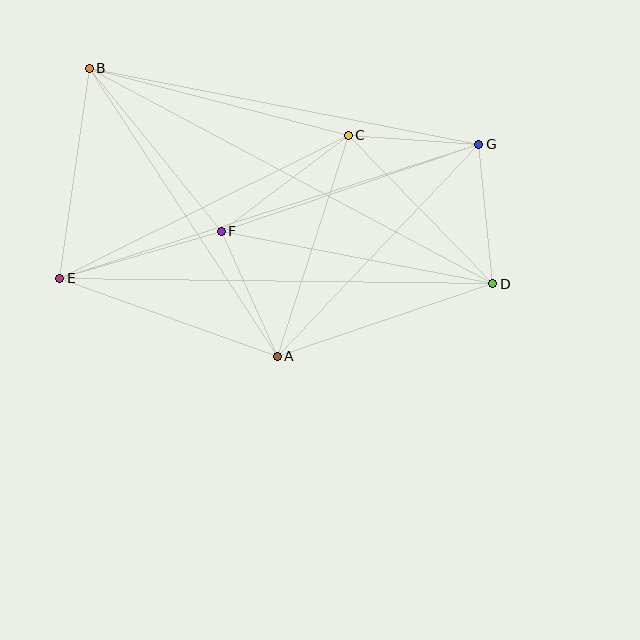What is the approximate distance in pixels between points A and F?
The distance between A and F is approximately 137 pixels.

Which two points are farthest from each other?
Points B and D are farthest from each other.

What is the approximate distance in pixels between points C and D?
The distance between C and D is approximately 207 pixels.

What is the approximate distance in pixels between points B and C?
The distance between B and C is approximately 268 pixels.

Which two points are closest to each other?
Points C and G are closest to each other.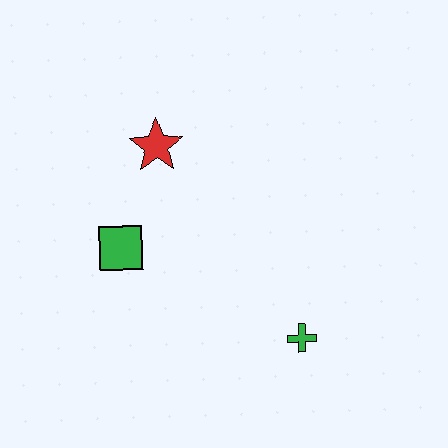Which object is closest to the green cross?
The green square is closest to the green cross.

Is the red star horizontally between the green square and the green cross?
Yes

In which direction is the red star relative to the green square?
The red star is above the green square.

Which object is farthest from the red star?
The green cross is farthest from the red star.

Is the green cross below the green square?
Yes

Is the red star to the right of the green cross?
No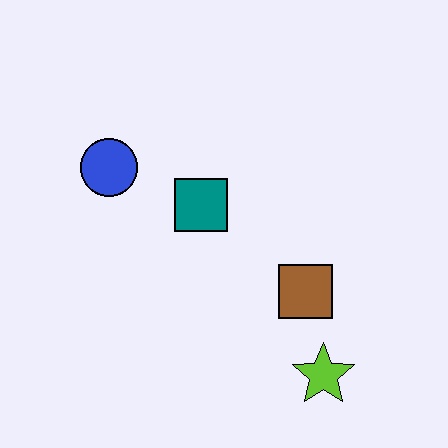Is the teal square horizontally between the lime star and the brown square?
No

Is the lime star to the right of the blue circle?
Yes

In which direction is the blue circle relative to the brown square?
The blue circle is to the left of the brown square.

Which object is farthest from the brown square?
The blue circle is farthest from the brown square.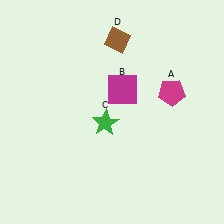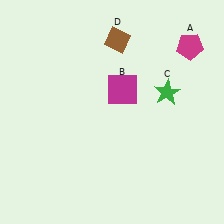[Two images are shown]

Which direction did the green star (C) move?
The green star (C) moved right.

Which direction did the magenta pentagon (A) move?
The magenta pentagon (A) moved up.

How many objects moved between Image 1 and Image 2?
2 objects moved between the two images.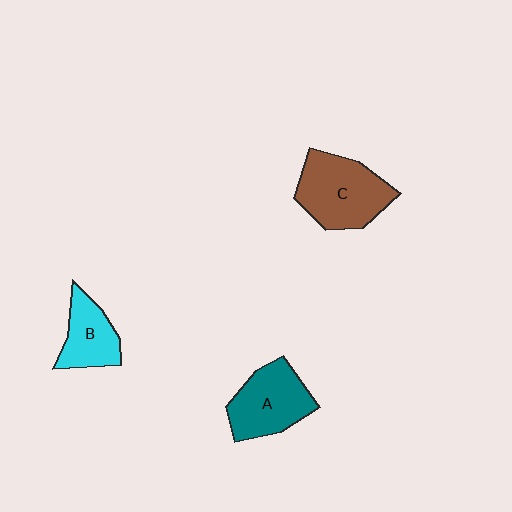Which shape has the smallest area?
Shape B (cyan).